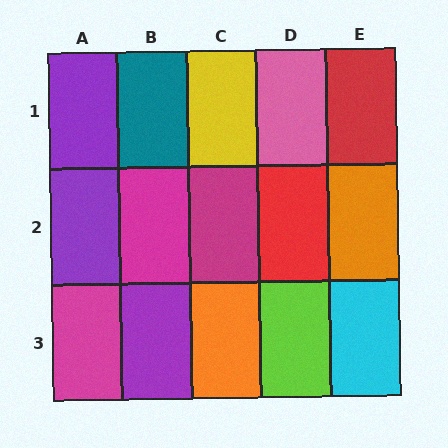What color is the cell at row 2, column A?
Purple.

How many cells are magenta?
3 cells are magenta.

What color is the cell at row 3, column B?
Purple.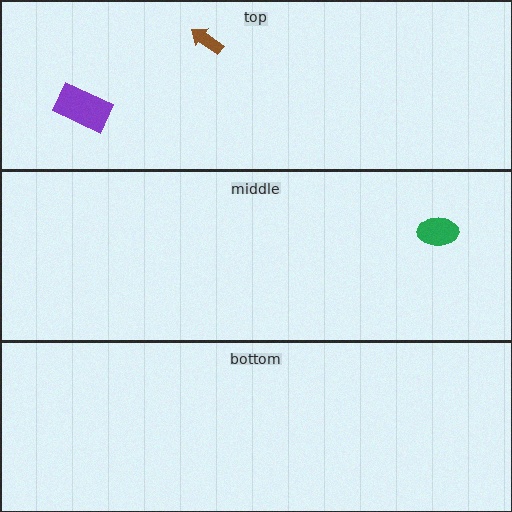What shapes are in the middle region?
The green ellipse.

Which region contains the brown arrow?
The top region.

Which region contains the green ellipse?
The middle region.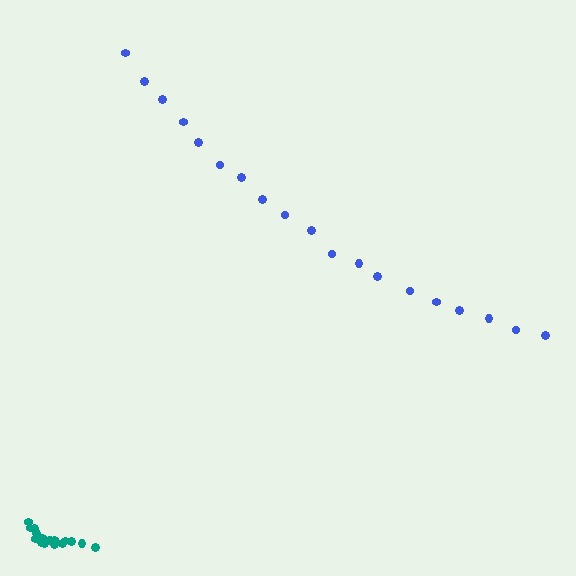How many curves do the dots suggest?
There are 2 distinct paths.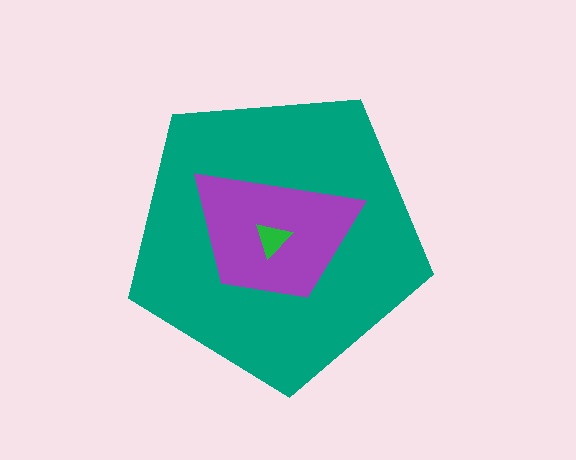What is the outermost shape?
The teal pentagon.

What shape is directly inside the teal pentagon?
The purple trapezoid.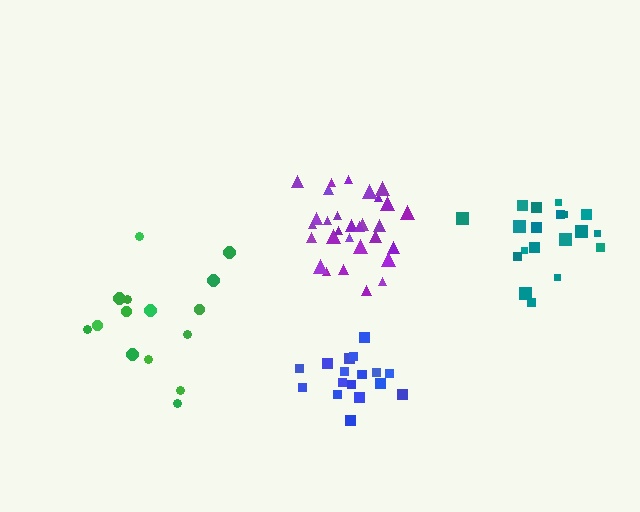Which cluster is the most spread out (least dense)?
Green.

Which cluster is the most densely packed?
Blue.